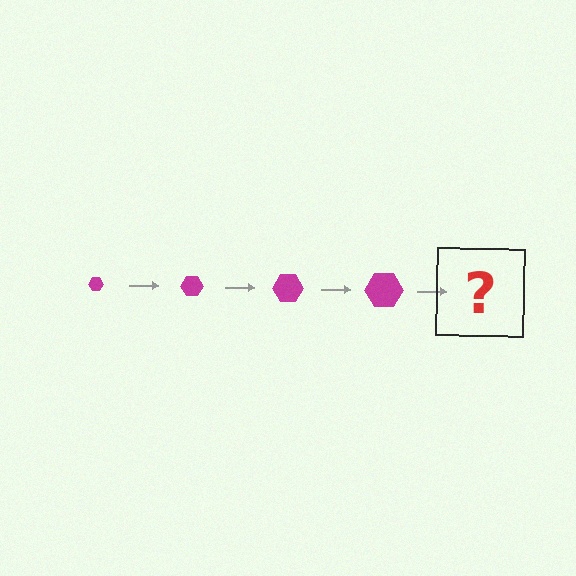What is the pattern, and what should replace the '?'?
The pattern is that the hexagon gets progressively larger each step. The '?' should be a magenta hexagon, larger than the previous one.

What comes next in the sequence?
The next element should be a magenta hexagon, larger than the previous one.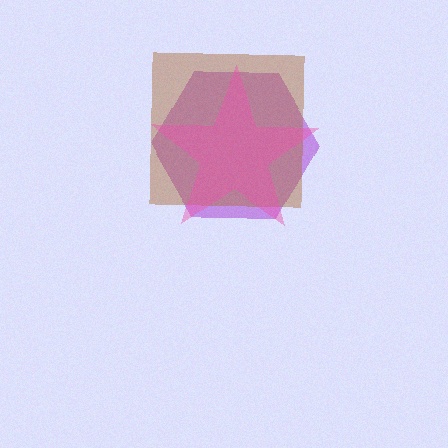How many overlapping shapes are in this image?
There are 3 overlapping shapes in the image.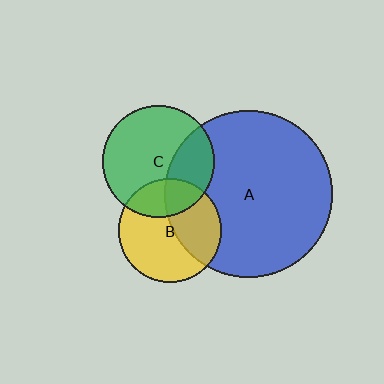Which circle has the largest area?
Circle A (blue).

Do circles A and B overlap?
Yes.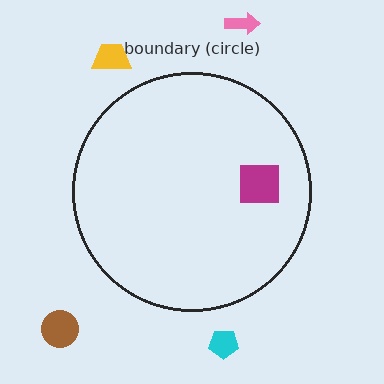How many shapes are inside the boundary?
1 inside, 4 outside.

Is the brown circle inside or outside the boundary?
Outside.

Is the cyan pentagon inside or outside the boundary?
Outside.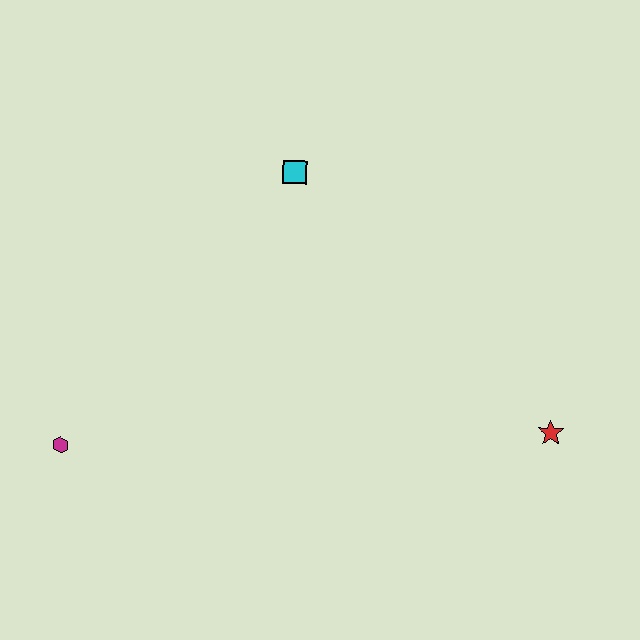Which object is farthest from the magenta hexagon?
The red star is farthest from the magenta hexagon.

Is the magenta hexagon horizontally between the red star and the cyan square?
No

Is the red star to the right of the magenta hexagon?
Yes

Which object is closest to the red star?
The cyan square is closest to the red star.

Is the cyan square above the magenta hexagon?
Yes